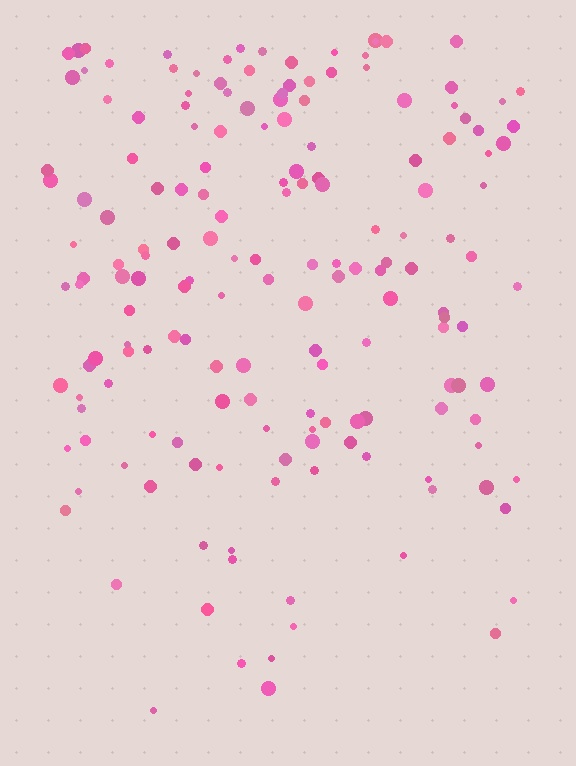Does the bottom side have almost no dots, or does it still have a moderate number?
Still a moderate number, just noticeably fewer than the top.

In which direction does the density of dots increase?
From bottom to top, with the top side densest.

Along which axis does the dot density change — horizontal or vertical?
Vertical.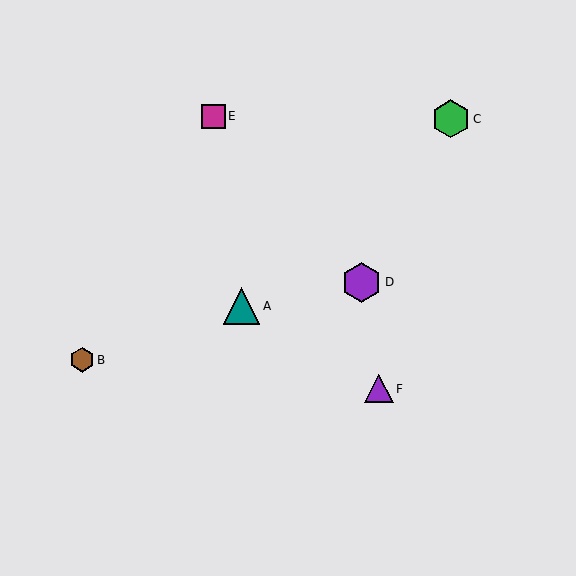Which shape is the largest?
The purple hexagon (labeled D) is the largest.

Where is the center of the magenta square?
The center of the magenta square is at (213, 116).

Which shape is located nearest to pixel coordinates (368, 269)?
The purple hexagon (labeled D) at (362, 282) is nearest to that location.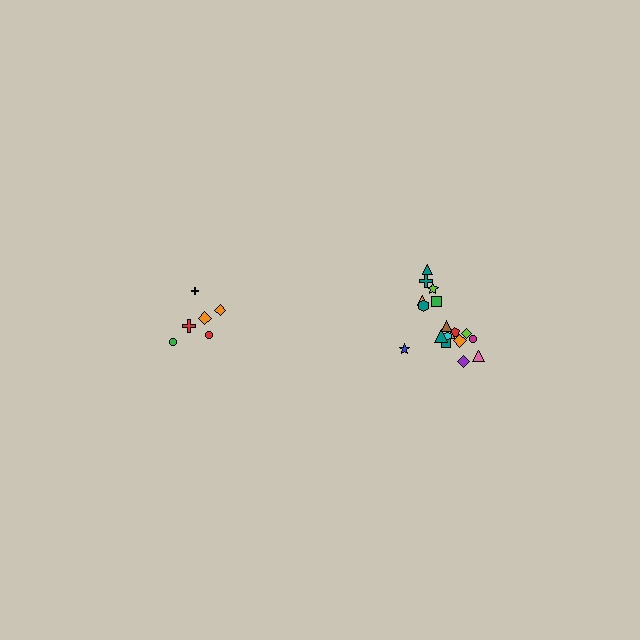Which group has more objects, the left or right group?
The right group.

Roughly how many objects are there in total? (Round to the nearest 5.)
Roughly 25 objects in total.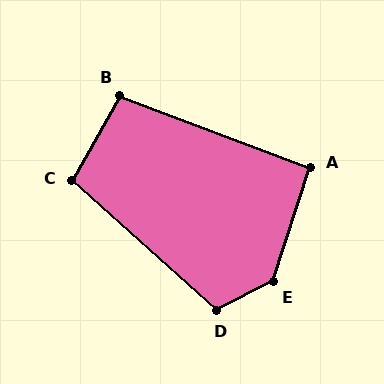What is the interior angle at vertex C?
Approximately 103 degrees (obtuse).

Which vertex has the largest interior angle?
E, at approximately 135 degrees.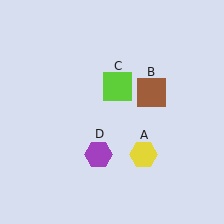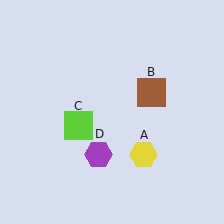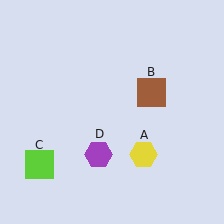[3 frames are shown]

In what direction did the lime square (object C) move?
The lime square (object C) moved down and to the left.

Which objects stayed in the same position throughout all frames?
Yellow hexagon (object A) and brown square (object B) and purple hexagon (object D) remained stationary.